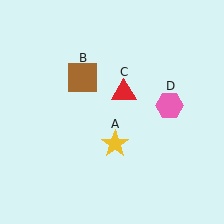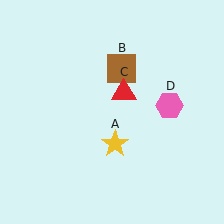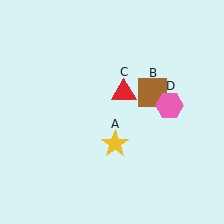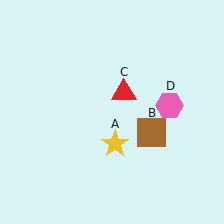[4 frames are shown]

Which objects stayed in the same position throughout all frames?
Yellow star (object A) and red triangle (object C) and pink hexagon (object D) remained stationary.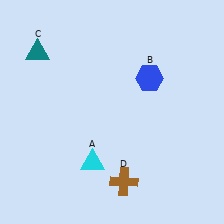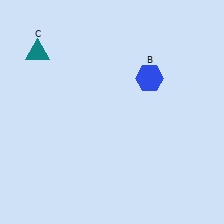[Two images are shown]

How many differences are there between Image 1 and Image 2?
There are 2 differences between the two images.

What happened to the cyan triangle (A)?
The cyan triangle (A) was removed in Image 2. It was in the bottom-left area of Image 1.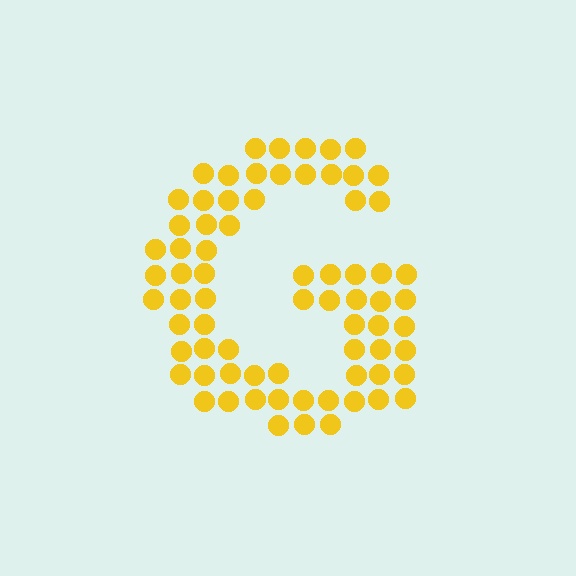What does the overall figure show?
The overall figure shows the letter G.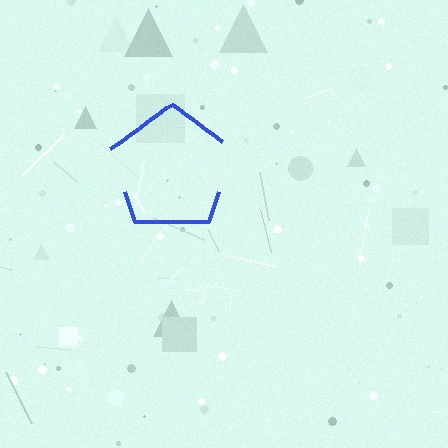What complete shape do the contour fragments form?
The contour fragments form a pentagon.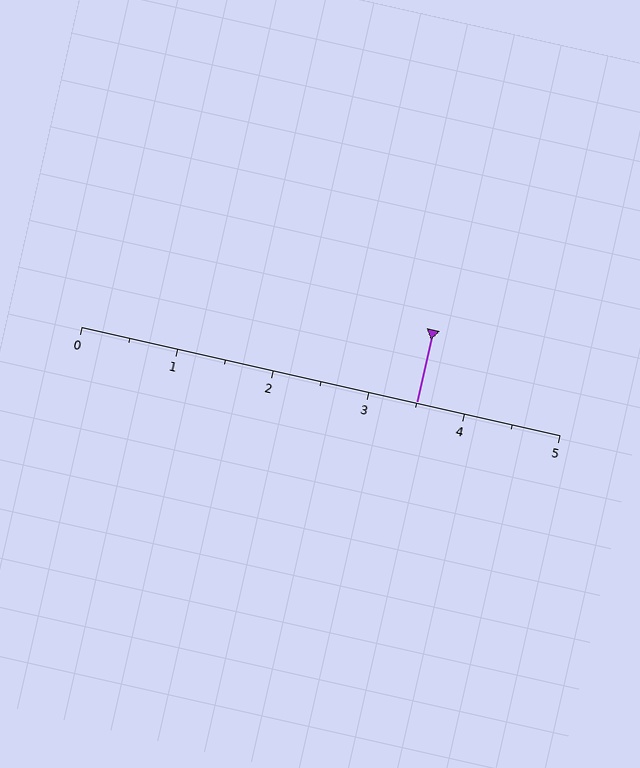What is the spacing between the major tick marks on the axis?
The major ticks are spaced 1 apart.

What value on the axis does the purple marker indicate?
The marker indicates approximately 3.5.